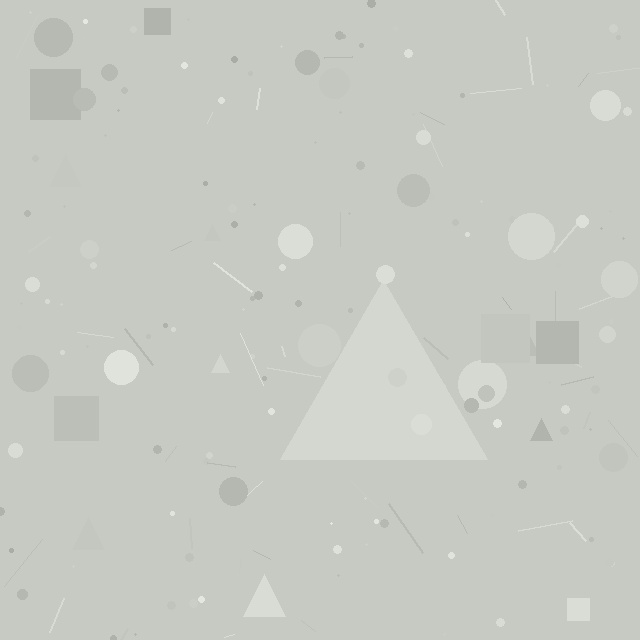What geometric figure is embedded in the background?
A triangle is embedded in the background.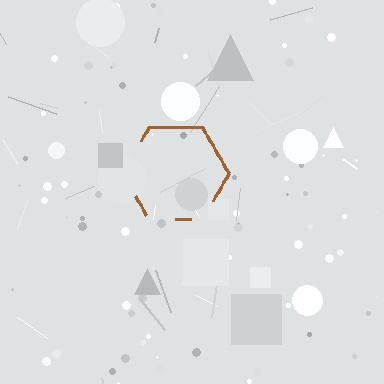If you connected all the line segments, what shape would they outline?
They would outline a hexagon.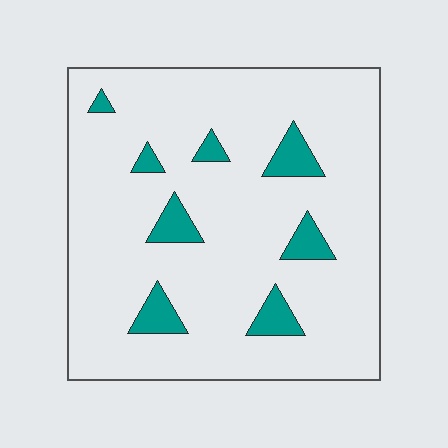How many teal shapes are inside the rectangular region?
8.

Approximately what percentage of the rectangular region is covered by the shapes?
Approximately 10%.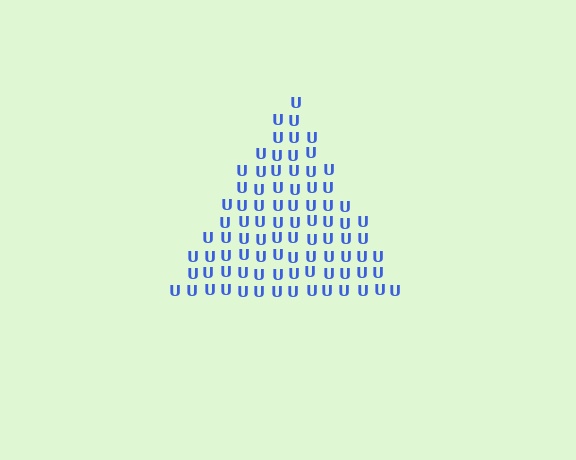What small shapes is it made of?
It is made of small letter U's.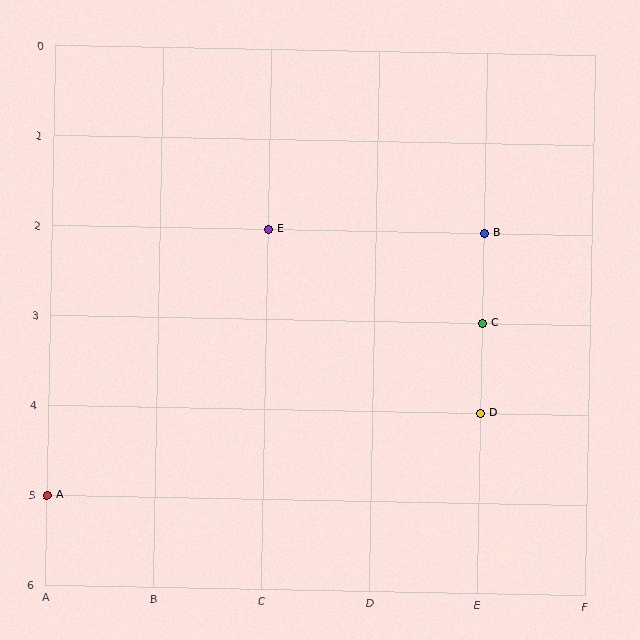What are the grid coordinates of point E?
Point E is at grid coordinates (C, 2).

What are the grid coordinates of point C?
Point C is at grid coordinates (E, 3).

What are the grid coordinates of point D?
Point D is at grid coordinates (E, 4).